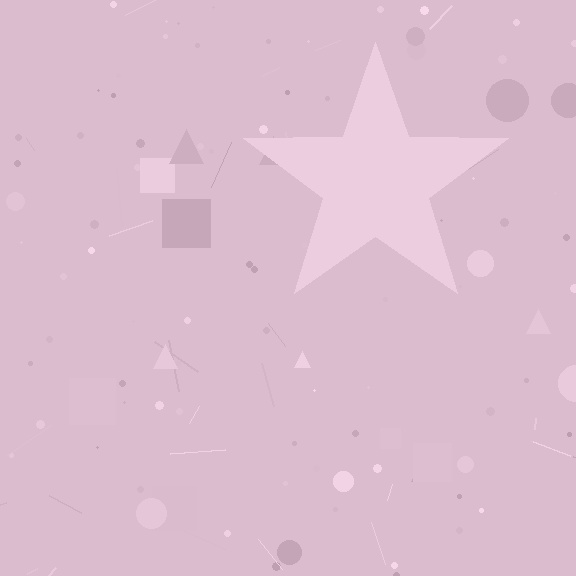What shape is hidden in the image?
A star is hidden in the image.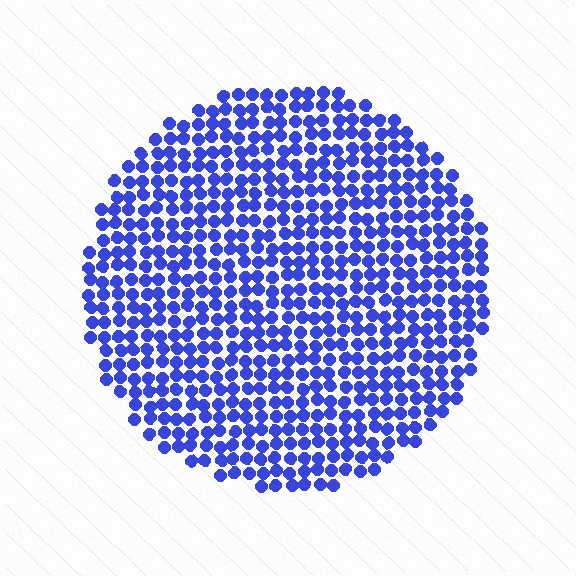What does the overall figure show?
The overall figure shows a circle.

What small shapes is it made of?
It is made of small circles.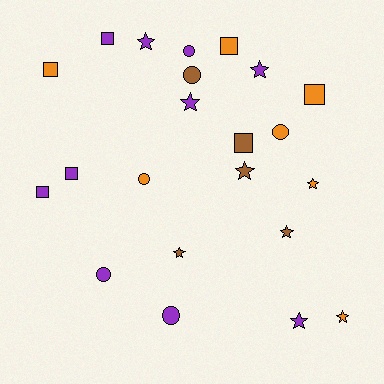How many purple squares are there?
There are 3 purple squares.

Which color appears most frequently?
Purple, with 10 objects.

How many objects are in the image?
There are 22 objects.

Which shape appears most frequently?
Star, with 9 objects.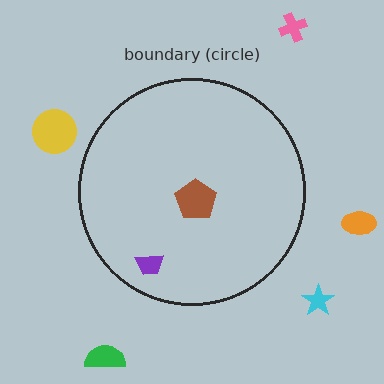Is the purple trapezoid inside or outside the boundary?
Inside.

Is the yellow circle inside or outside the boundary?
Outside.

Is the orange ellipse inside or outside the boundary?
Outside.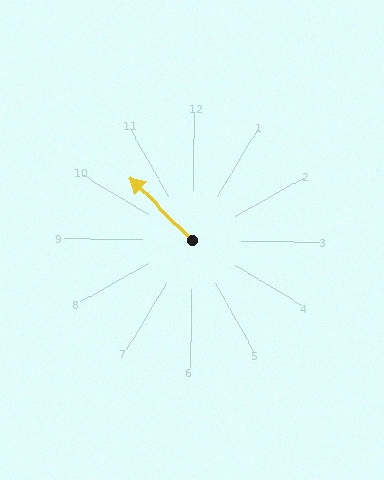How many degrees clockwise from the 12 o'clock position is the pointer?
Approximately 314 degrees.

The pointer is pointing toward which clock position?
Roughly 10 o'clock.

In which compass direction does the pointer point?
Northwest.